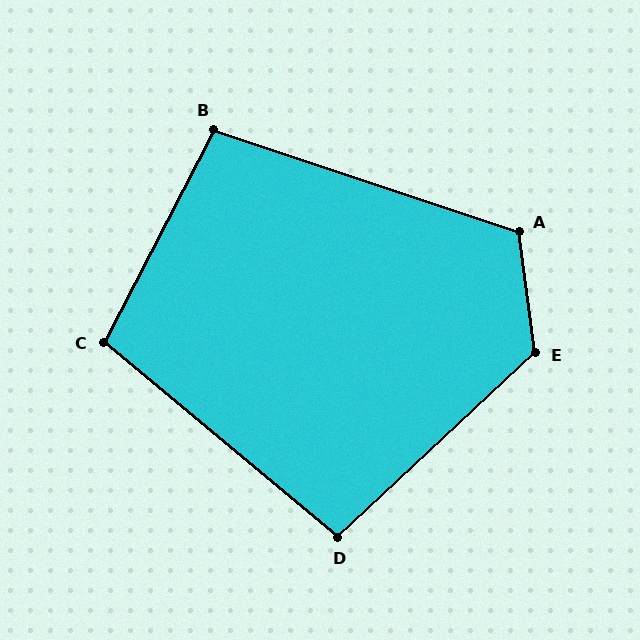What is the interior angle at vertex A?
Approximately 116 degrees (obtuse).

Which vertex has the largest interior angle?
E, at approximately 125 degrees.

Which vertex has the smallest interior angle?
D, at approximately 97 degrees.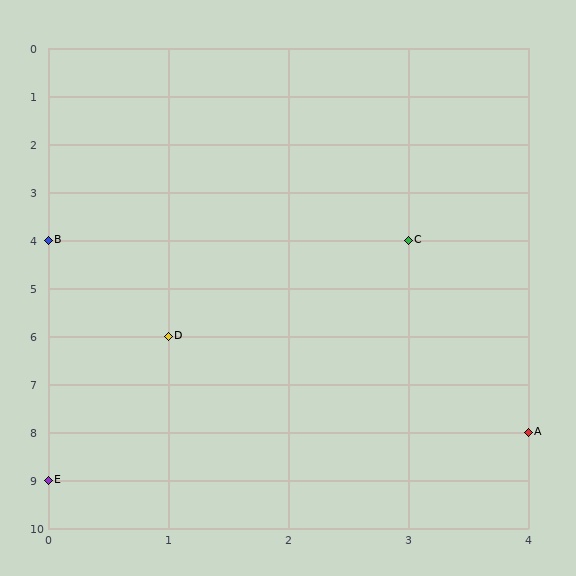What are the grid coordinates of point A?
Point A is at grid coordinates (4, 8).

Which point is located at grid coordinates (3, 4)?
Point C is at (3, 4).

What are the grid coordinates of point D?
Point D is at grid coordinates (1, 6).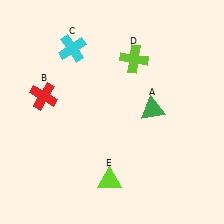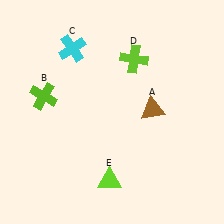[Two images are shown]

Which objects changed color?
A changed from green to brown. B changed from red to lime.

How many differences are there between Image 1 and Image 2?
There are 2 differences between the two images.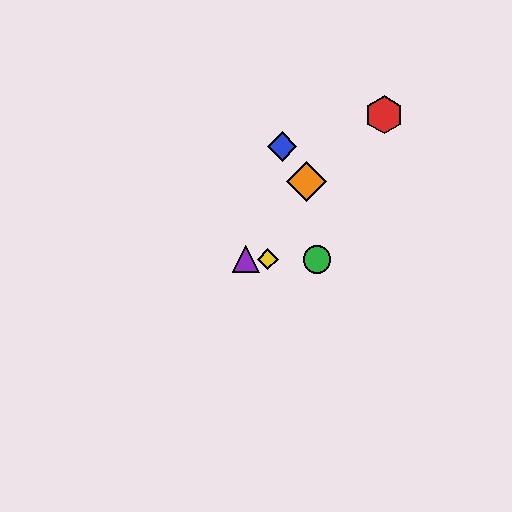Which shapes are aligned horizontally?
The green circle, the yellow diamond, the purple triangle are aligned horizontally.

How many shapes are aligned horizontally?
3 shapes (the green circle, the yellow diamond, the purple triangle) are aligned horizontally.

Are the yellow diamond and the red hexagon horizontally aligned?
No, the yellow diamond is at y≈259 and the red hexagon is at y≈115.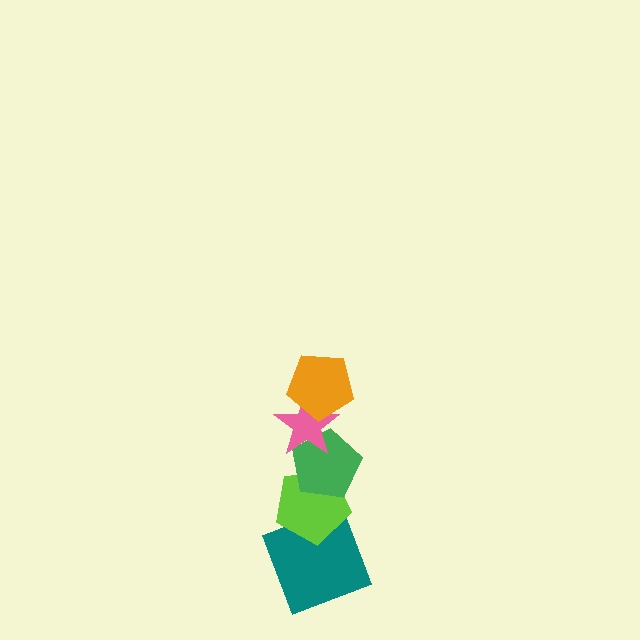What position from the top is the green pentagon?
The green pentagon is 3rd from the top.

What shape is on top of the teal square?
The lime pentagon is on top of the teal square.